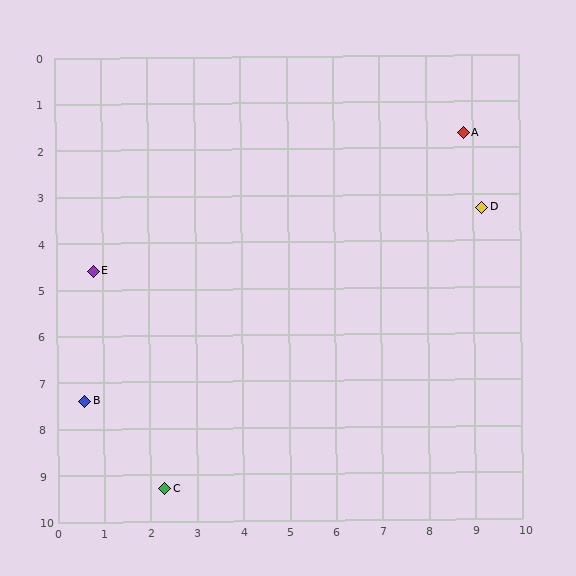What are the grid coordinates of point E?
Point E is at approximately (0.8, 4.6).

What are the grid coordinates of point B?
Point B is at approximately (0.6, 7.4).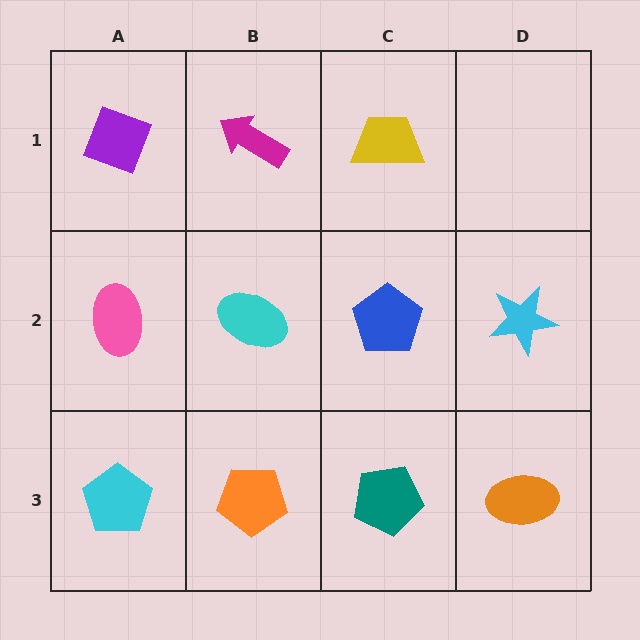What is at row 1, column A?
A purple diamond.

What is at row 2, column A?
A pink ellipse.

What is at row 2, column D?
A cyan star.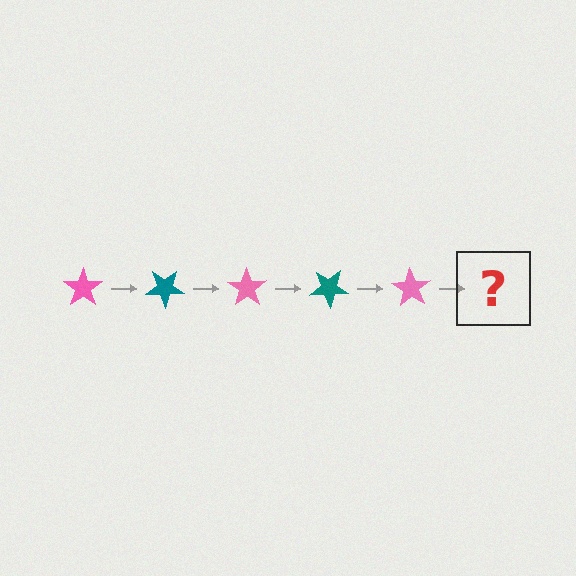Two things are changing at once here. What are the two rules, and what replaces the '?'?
The two rules are that it rotates 35 degrees each step and the color cycles through pink and teal. The '?' should be a teal star, rotated 175 degrees from the start.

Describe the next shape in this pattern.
It should be a teal star, rotated 175 degrees from the start.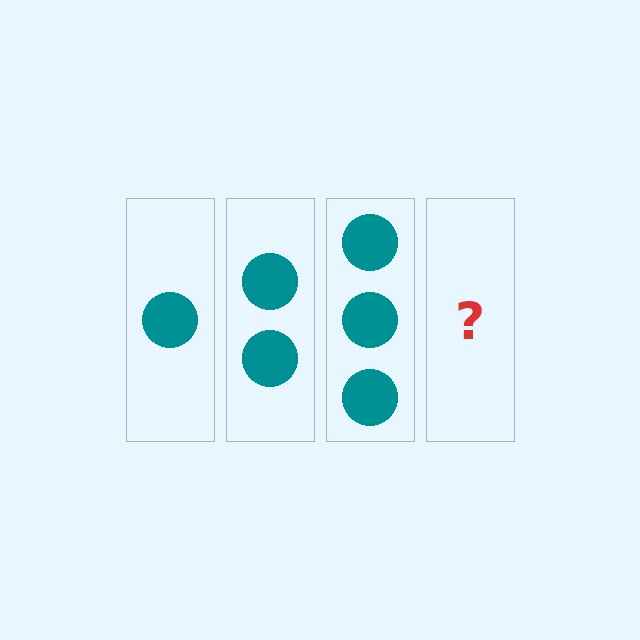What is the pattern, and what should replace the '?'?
The pattern is that each step adds one more circle. The '?' should be 4 circles.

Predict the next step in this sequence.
The next step is 4 circles.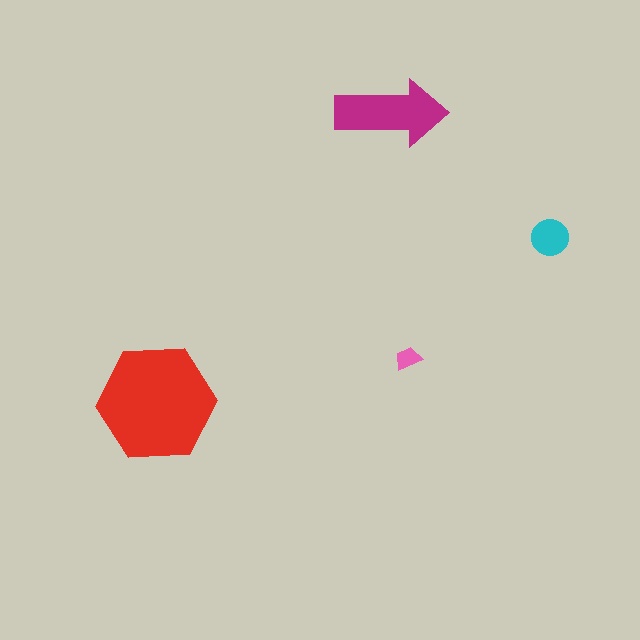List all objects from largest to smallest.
The red hexagon, the magenta arrow, the cyan circle, the pink trapezoid.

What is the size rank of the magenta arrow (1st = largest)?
2nd.